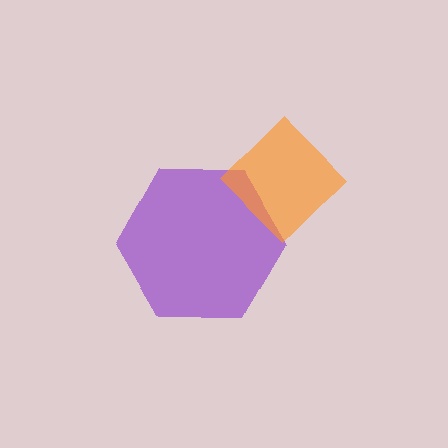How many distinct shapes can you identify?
There are 2 distinct shapes: a purple hexagon, an orange diamond.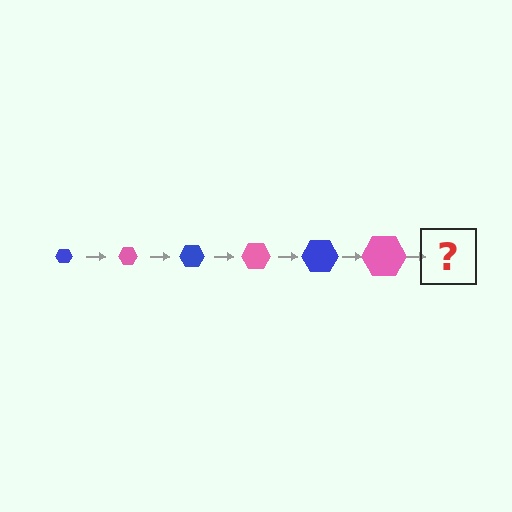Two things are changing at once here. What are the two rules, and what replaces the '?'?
The two rules are that the hexagon grows larger each step and the color cycles through blue and pink. The '?' should be a blue hexagon, larger than the previous one.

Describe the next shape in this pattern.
It should be a blue hexagon, larger than the previous one.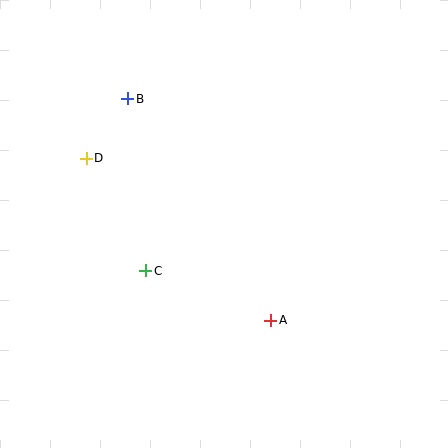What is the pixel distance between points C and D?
The distance between C and D is 128 pixels.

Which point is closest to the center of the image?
Point C at (146, 271) is closest to the center.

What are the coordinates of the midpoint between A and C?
The midpoint between A and C is at (208, 296).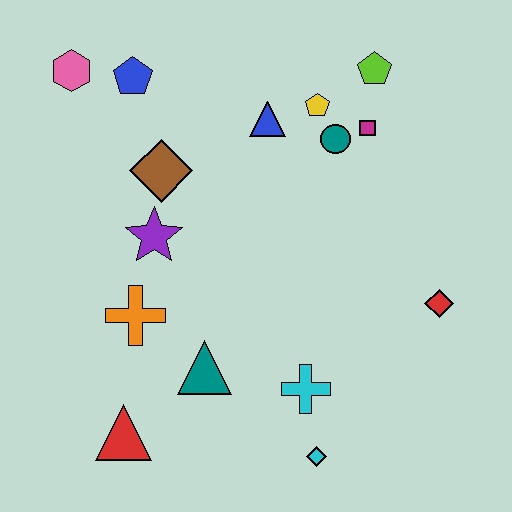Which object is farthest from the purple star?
The red diamond is farthest from the purple star.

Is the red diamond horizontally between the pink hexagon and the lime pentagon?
No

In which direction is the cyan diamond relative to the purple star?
The cyan diamond is below the purple star.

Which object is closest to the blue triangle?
The yellow pentagon is closest to the blue triangle.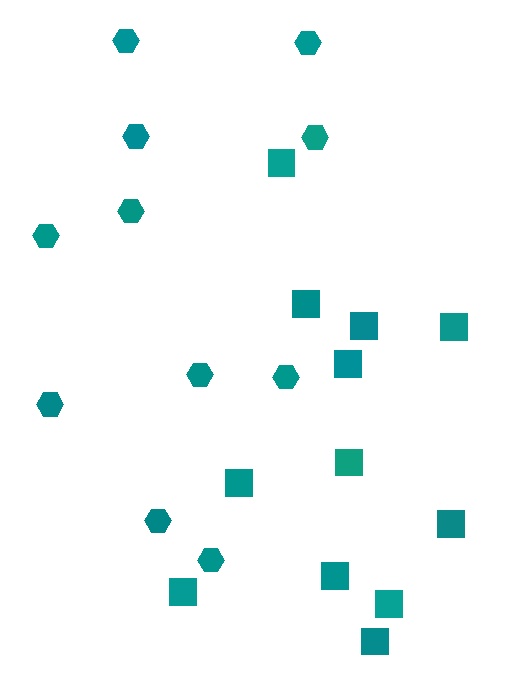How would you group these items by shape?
There are 2 groups: one group of hexagons (11) and one group of squares (12).